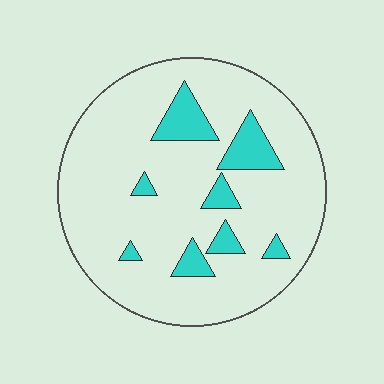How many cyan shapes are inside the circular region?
8.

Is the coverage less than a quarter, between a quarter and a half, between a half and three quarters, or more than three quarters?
Less than a quarter.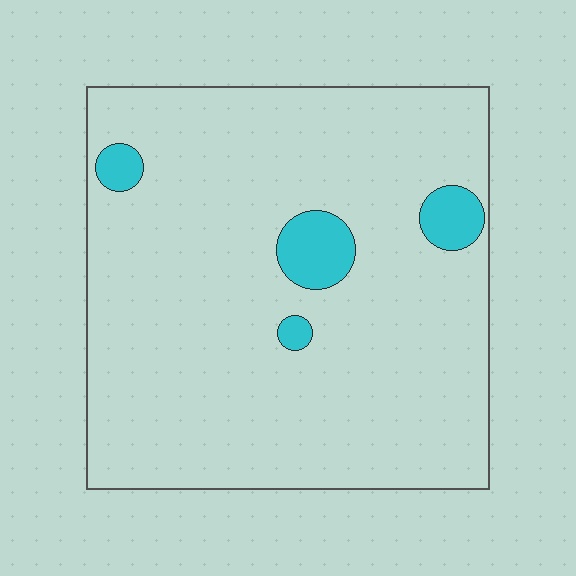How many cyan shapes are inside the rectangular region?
4.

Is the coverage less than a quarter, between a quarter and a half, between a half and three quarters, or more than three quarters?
Less than a quarter.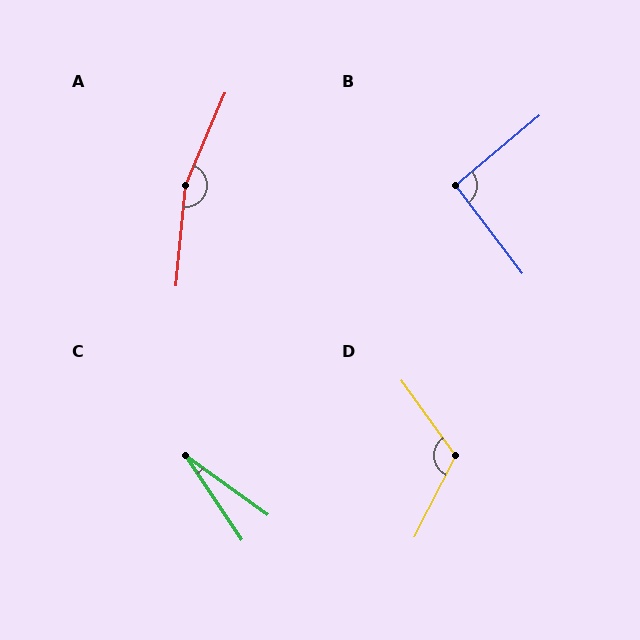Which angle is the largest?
A, at approximately 163 degrees.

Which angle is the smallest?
C, at approximately 20 degrees.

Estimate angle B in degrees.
Approximately 93 degrees.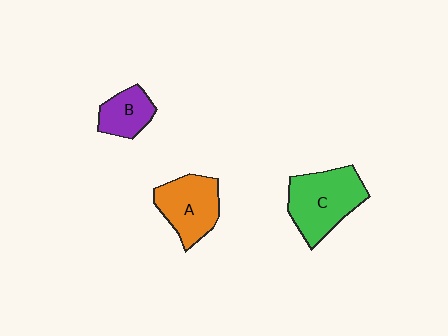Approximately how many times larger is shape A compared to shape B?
Approximately 1.6 times.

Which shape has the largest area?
Shape C (green).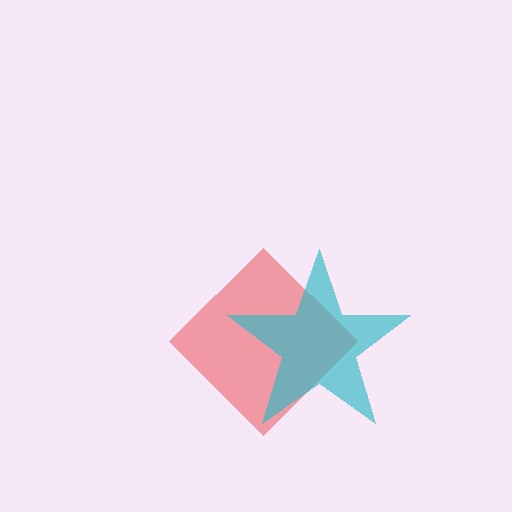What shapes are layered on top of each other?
The layered shapes are: a red diamond, a cyan star.